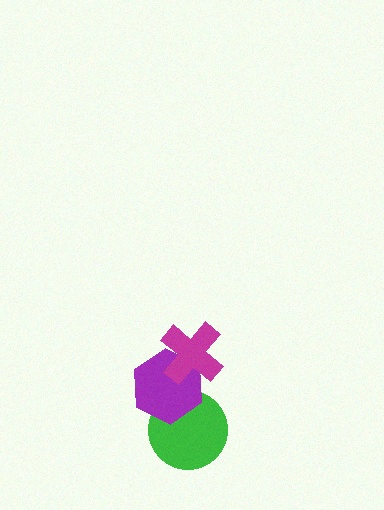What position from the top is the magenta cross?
The magenta cross is 1st from the top.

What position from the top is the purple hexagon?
The purple hexagon is 2nd from the top.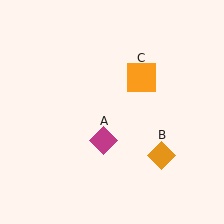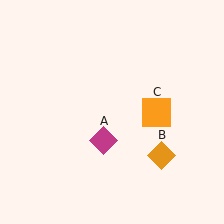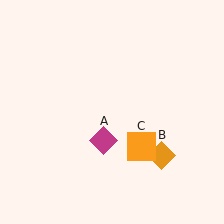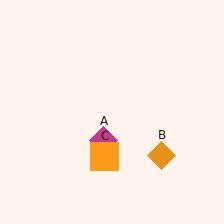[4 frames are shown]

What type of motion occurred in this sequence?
The orange square (object C) rotated clockwise around the center of the scene.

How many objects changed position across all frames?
1 object changed position: orange square (object C).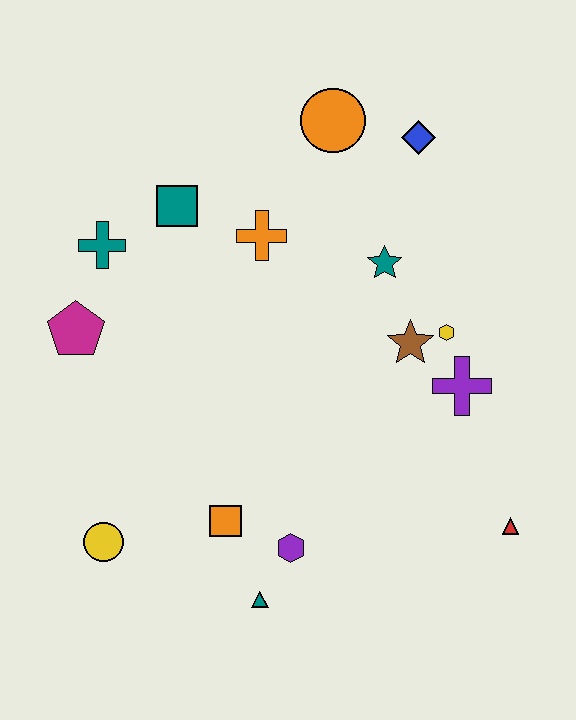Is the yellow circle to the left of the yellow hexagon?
Yes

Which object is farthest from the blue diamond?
The yellow circle is farthest from the blue diamond.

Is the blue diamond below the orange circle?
Yes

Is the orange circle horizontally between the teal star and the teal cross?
Yes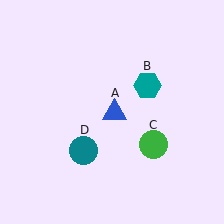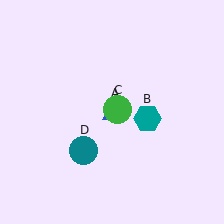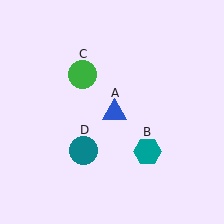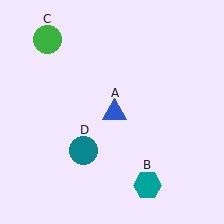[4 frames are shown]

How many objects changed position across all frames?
2 objects changed position: teal hexagon (object B), green circle (object C).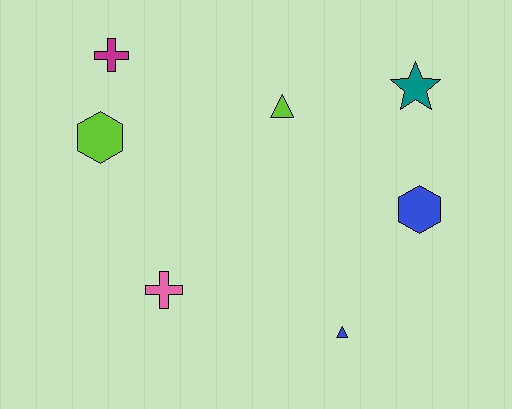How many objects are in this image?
There are 7 objects.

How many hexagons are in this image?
There are 2 hexagons.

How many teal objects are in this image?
There is 1 teal object.